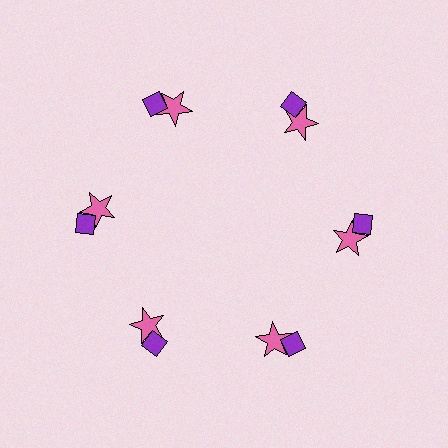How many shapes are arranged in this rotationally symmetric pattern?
There are 12 shapes, arranged in 6 groups of 2.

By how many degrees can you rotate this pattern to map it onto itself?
The pattern maps onto itself every 60 degrees of rotation.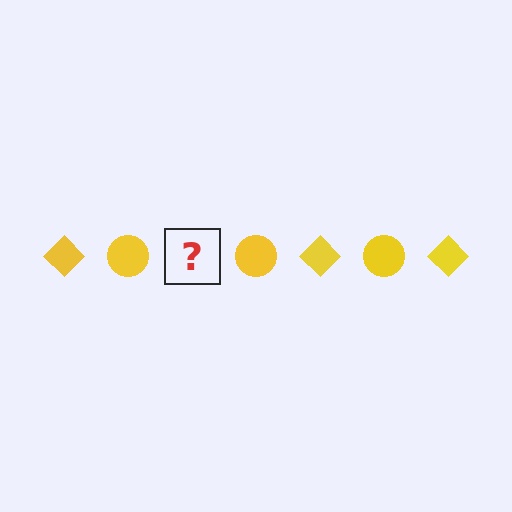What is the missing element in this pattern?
The missing element is a yellow diamond.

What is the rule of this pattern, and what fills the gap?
The rule is that the pattern cycles through diamond, circle shapes in yellow. The gap should be filled with a yellow diamond.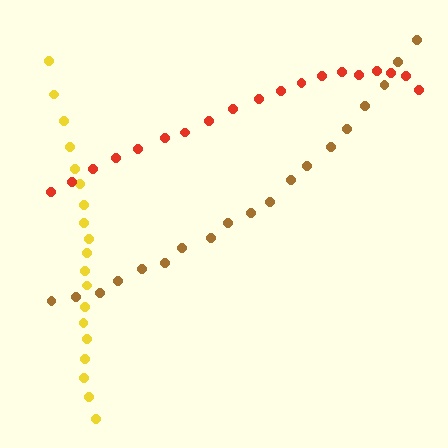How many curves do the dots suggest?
There are 3 distinct paths.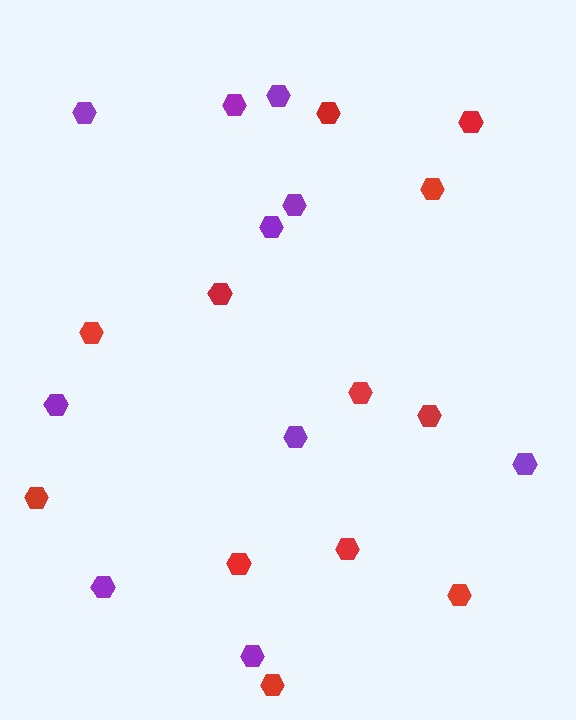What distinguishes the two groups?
There are 2 groups: one group of purple hexagons (10) and one group of red hexagons (12).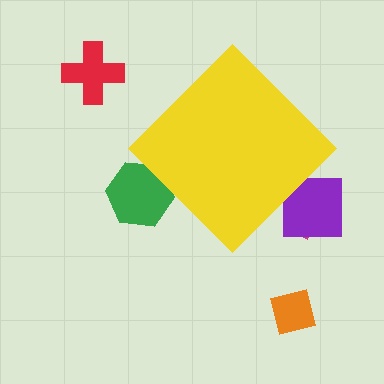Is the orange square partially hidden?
No, the orange square is fully visible.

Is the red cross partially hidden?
No, the red cross is fully visible.